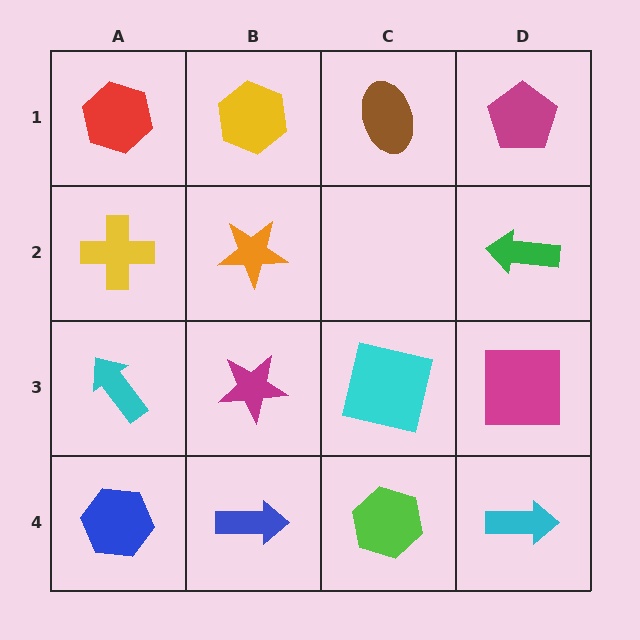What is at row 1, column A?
A red hexagon.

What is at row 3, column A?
A cyan arrow.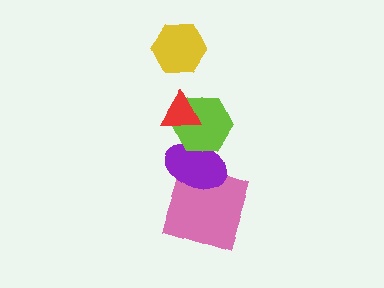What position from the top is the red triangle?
The red triangle is 2nd from the top.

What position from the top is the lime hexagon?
The lime hexagon is 3rd from the top.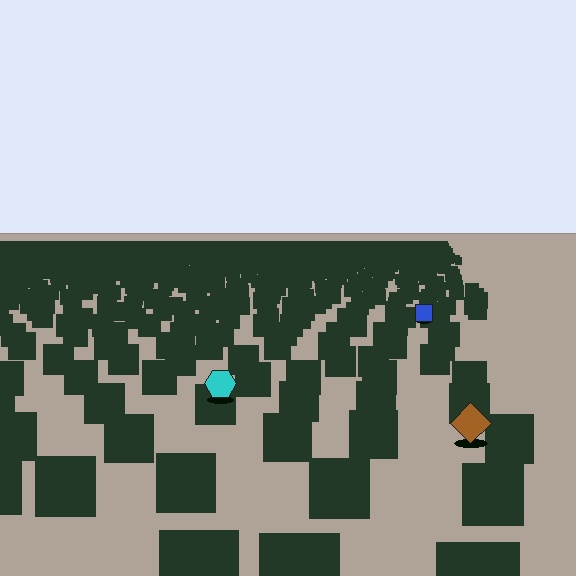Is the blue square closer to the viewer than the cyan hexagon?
No. The cyan hexagon is closer — you can tell from the texture gradient: the ground texture is coarser near it.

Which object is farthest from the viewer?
The blue square is farthest from the viewer. It appears smaller and the ground texture around it is denser.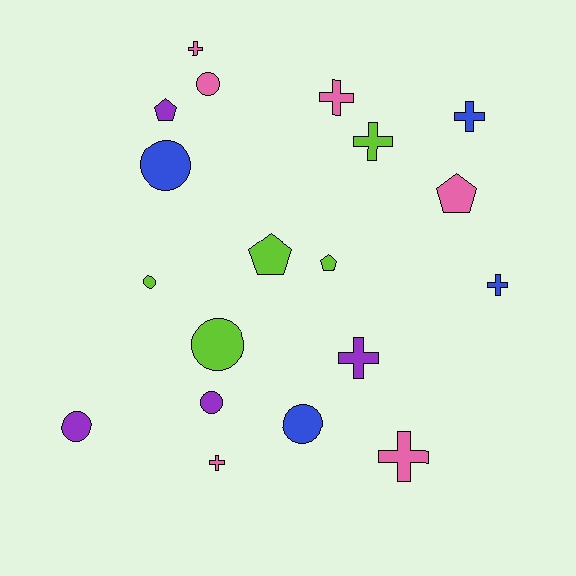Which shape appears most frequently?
Cross, with 8 objects.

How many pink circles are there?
There is 1 pink circle.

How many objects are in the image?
There are 19 objects.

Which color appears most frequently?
Pink, with 6 objects.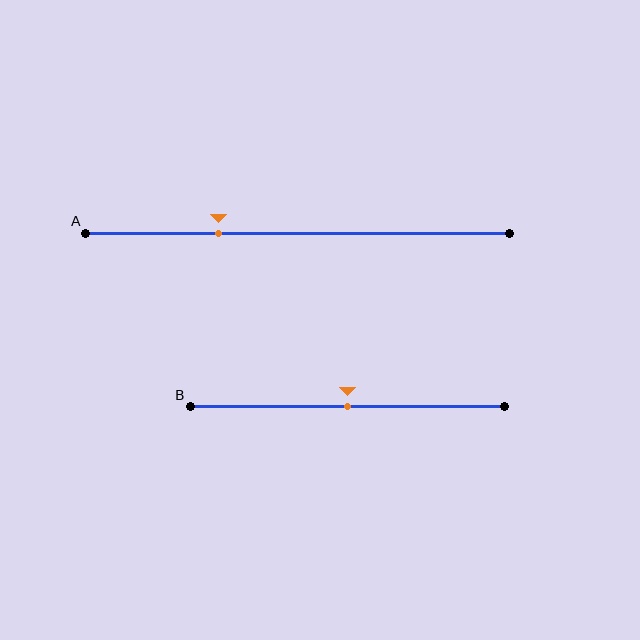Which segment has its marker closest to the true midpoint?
Segment B has its marker closest to the true midpoint.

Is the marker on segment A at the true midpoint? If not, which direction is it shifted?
No, the marker on segment A is shifted to the left by about 19% of the segment length.